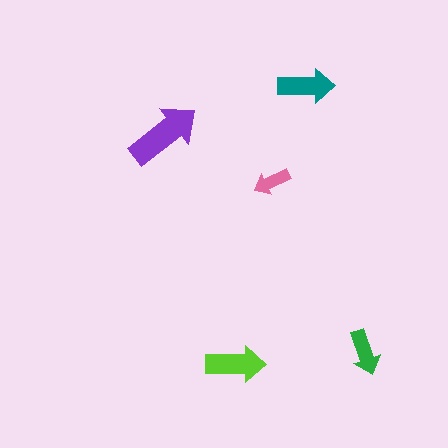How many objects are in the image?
There are 5 objects in the image.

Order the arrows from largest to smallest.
the purple one, the lime one, the teal one, the green one, the pink one.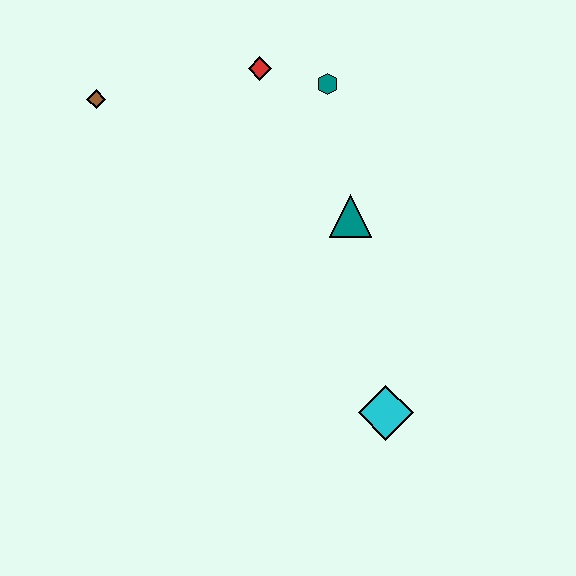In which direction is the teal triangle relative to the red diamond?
The teal triangle is below the red diamond.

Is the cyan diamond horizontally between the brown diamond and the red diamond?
No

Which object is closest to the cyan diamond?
The teal triangle is closest to the cyan diamond.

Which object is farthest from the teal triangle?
The brown diamond is farthest from the teal triangle.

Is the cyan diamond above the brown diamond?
No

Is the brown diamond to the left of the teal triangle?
Yes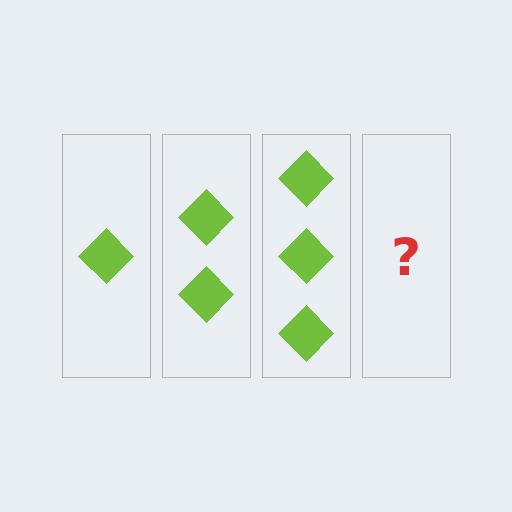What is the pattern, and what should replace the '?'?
The pattern is that each step adds one more diamond. The '?' should be 4 diamonds.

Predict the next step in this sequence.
The next step is 4 diamonds.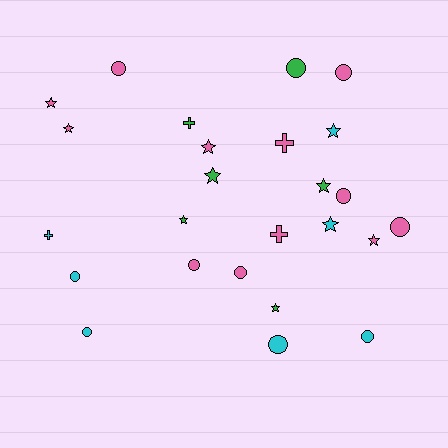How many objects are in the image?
There are 25 objects.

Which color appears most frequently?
Pink, with 12 objects.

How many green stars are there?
There are 4 green stars.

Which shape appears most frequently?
Circle, with 11 objects.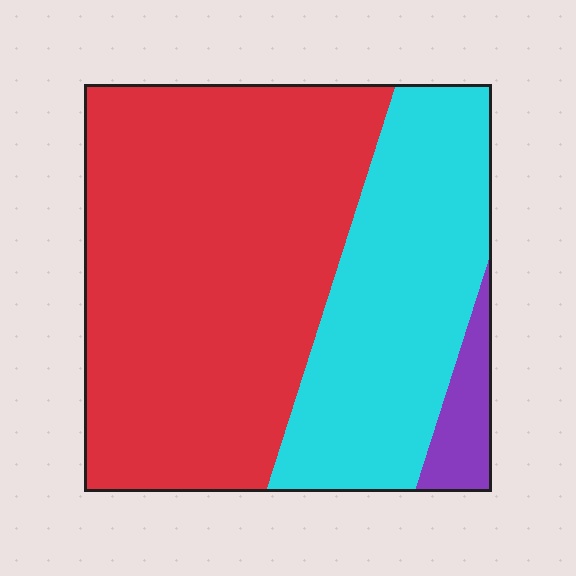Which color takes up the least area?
Purple, at roughly 5%.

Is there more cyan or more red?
Red.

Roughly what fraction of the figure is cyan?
Cyan takes up between a third and a half of the figure.